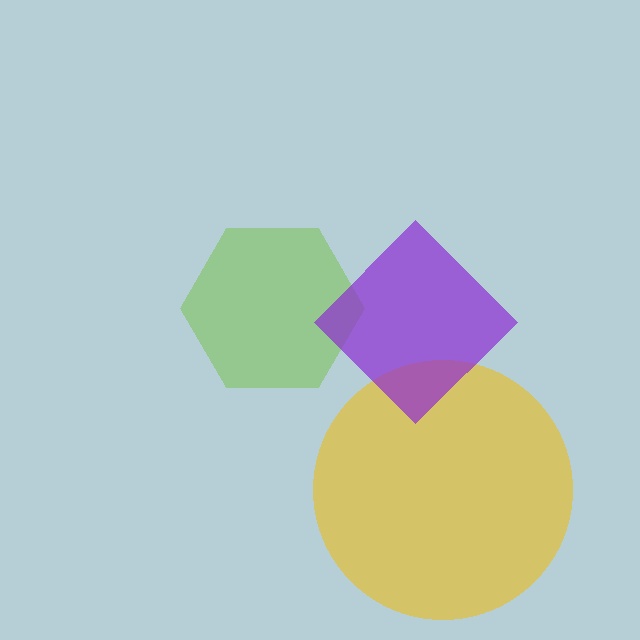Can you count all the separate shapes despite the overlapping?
Yes, there are 3 separate shapes.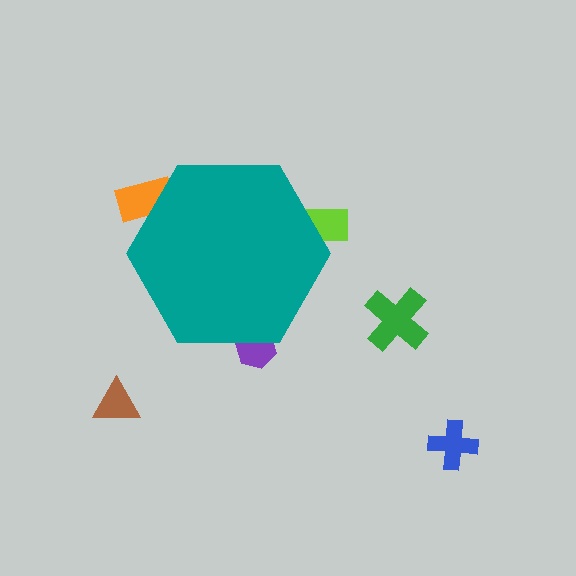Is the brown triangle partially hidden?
No, the brown triangle is fully visible.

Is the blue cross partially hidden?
No, the blue cross is fully visible.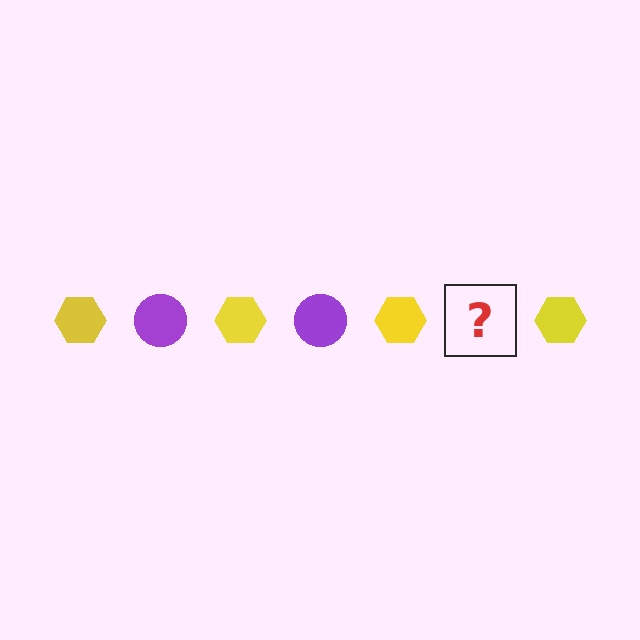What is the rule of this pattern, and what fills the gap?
The rule is that the pattern alternates between yellow hexagon and purple circle. The gap should be filled with a purple circle.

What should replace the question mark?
The question mark should be replaced with a purple circle.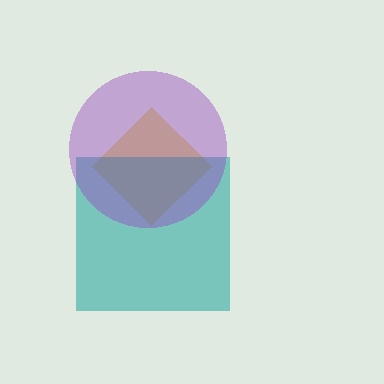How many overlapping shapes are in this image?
There are 3 overlapping shapes in the image.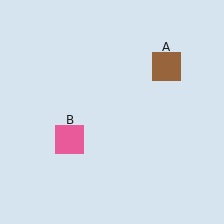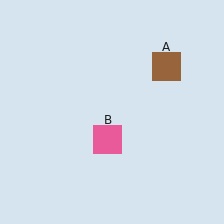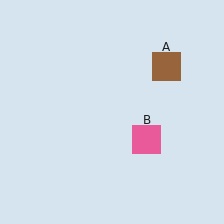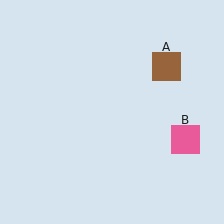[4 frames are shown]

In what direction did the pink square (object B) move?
The pink square (object B) moved right.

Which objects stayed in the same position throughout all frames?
Brown square (object A) remained stationary.